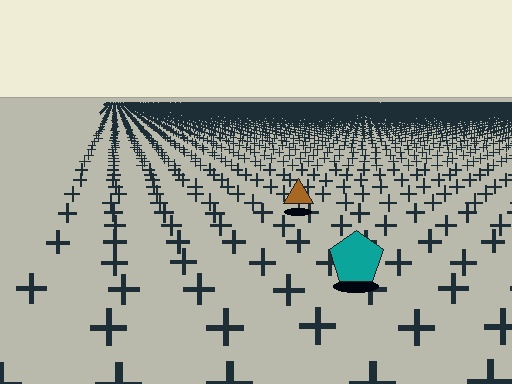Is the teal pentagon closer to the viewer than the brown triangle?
Yes. The teal pentagon is closer — you can tell from the texture gradient: the ground texture is coarser near it.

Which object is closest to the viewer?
The teal pentagon is closest. The texture marks near it are larger and more spread out.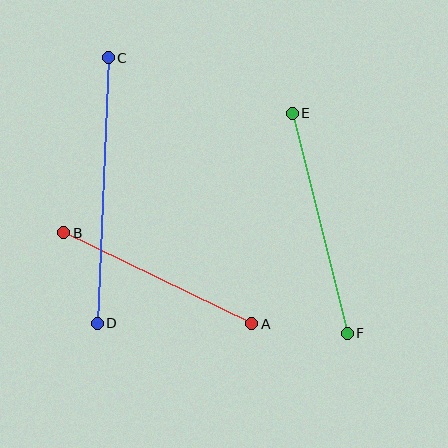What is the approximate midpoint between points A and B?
The midpoint is at approximately (158, 278) pixels.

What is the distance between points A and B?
The distance is approximately 209 pixels.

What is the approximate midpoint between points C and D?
The midpoint is at approximately (103, 191) pixels.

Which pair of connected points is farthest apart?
Points C and D are farthest apart.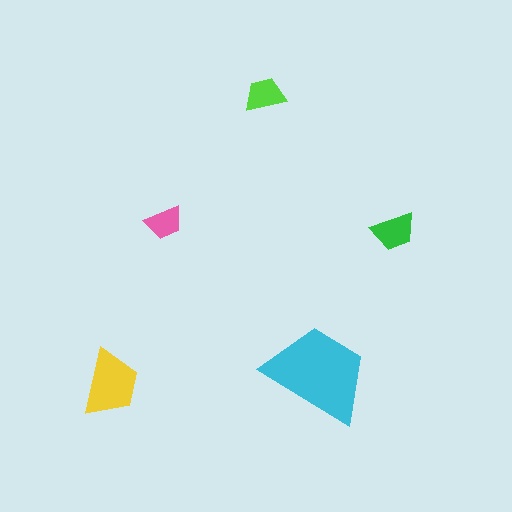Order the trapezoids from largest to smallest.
the cyan one, the yellow one, the green one, the lime one, the pink one.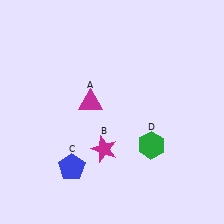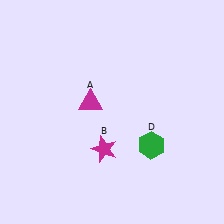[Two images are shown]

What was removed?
The blue pentagon (C) was removed in Image 2.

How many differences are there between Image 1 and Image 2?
There is 1 difference between the two images.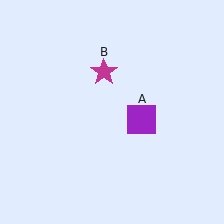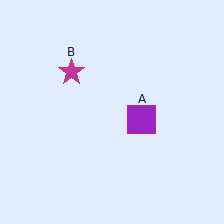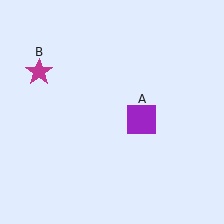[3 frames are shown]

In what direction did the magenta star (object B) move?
The magenta star (object B) moved left.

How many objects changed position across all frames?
1 object changed position: magenta star (object B).